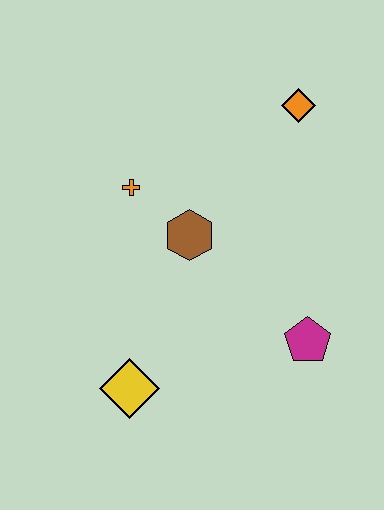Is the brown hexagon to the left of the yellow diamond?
No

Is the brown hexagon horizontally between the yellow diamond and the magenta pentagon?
Yes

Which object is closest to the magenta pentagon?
The brown hexagon is closest to the magenta pentagon.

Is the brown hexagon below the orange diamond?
Yes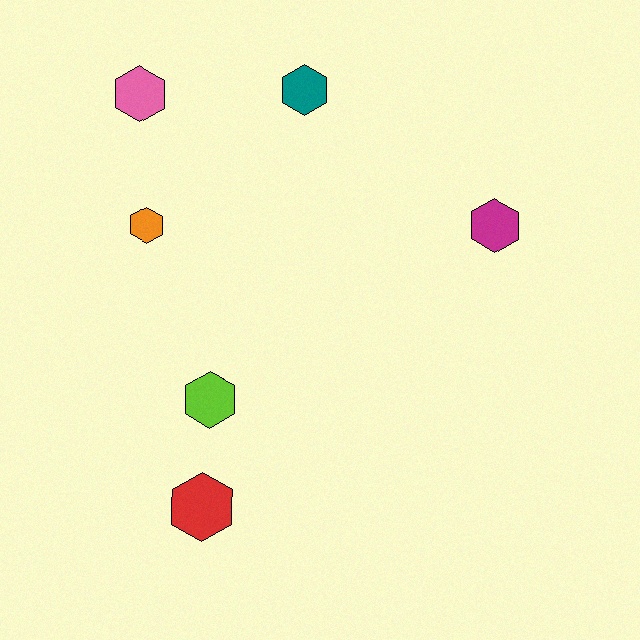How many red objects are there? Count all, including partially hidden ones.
There is 1 red object.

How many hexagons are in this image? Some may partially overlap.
There are 6 hexagons.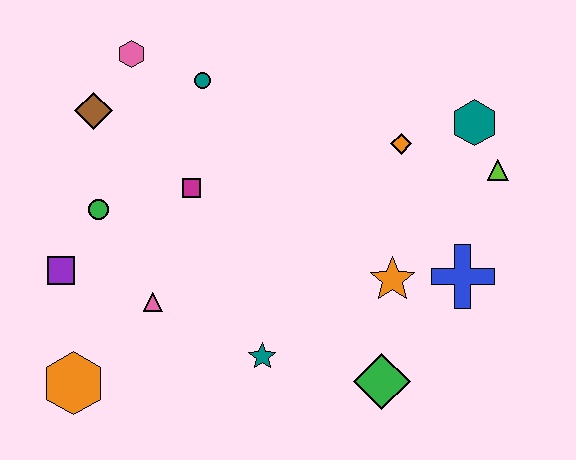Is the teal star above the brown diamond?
No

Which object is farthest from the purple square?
The lime triangle is farthest from the purple square.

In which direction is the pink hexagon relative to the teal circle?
The pink hexagon is to the left of the teal circle.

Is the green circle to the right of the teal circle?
No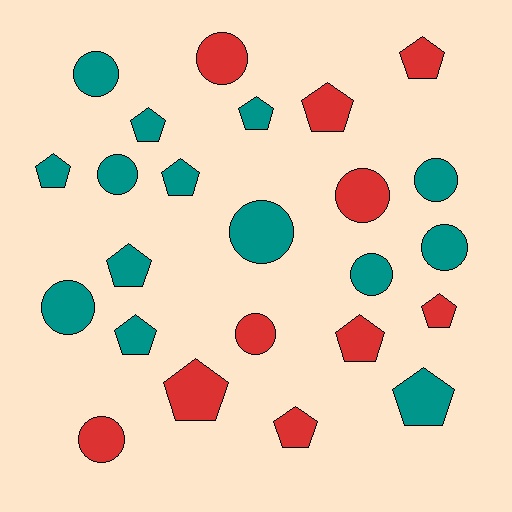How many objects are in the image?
There are 24 objects.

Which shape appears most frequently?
Pentagon, with 13 objects.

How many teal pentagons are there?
There are 7 teal pentagons.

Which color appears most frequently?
Teal, with 14 objects.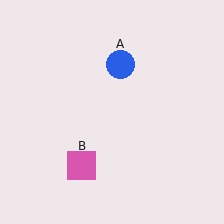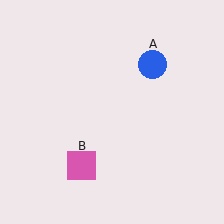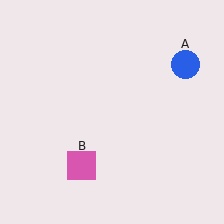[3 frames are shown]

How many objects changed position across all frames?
1 object changed position: blue circle (object A).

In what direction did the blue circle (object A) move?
The blue circle (object A) moved right.